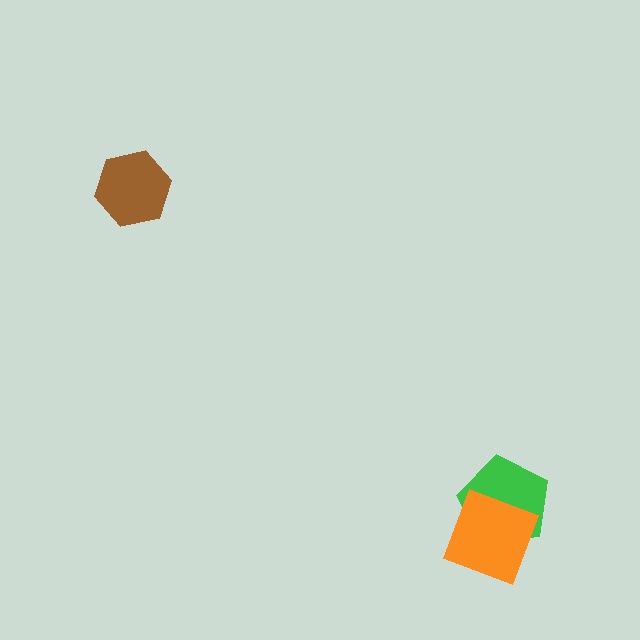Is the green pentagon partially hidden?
Yes, it is partially covered by another shape.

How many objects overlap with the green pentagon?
1 object overlaps with the green pentagon.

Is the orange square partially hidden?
No, no other shape covers it.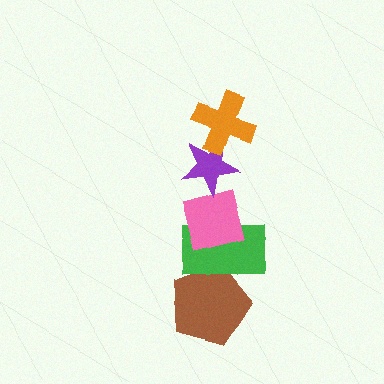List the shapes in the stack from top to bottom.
From top to bottom: the orange cross, the purple star, the pink square, the green rectangle, the brown pentagon.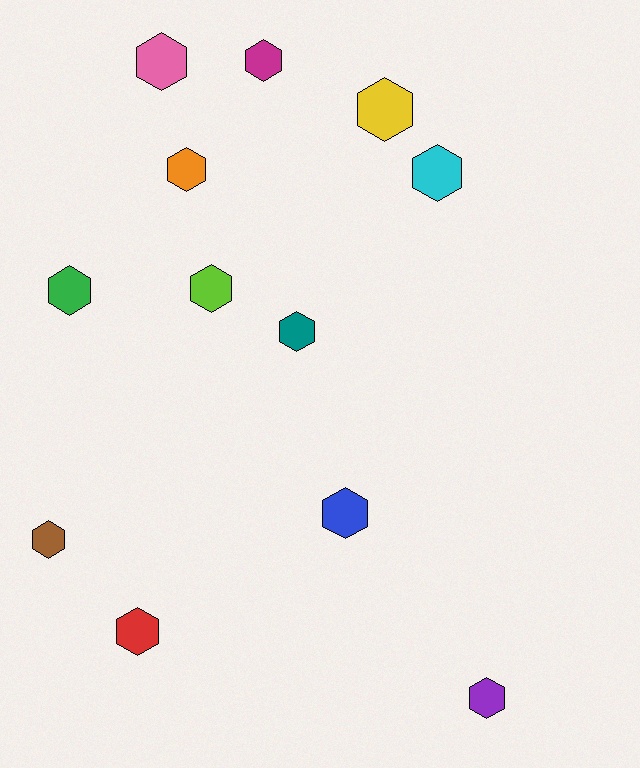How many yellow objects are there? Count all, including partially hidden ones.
There is 1 yellow object.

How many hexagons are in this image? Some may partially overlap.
There are 12 hexagons.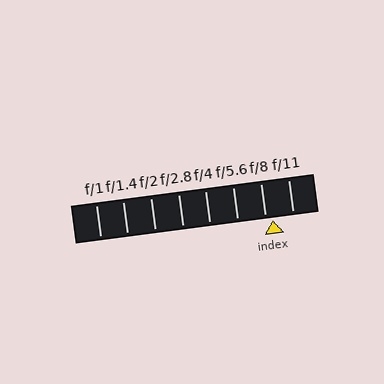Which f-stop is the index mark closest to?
The index mark is closest to f/8.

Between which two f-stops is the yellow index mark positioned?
The index mark is between f/8 and f/11.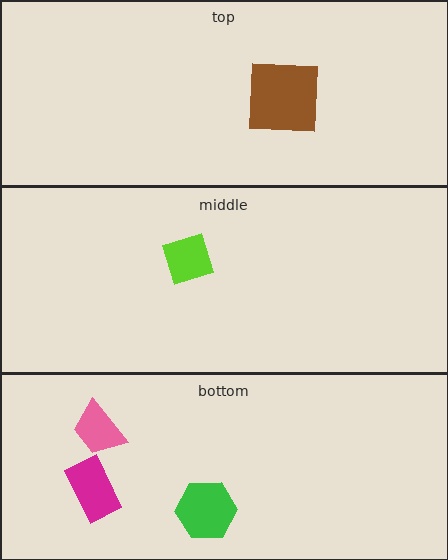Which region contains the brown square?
The top region.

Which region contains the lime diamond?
The middle region.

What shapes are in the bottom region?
The magenta rectangle, the pink trapezoid, the green hexagon.